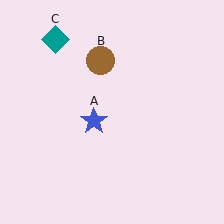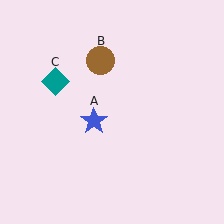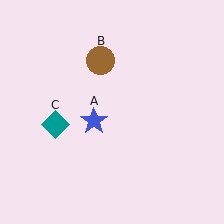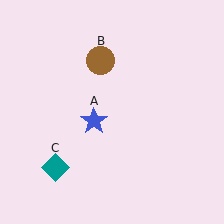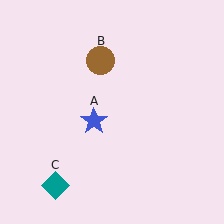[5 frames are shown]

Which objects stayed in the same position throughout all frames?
Blue star (object A) and brown circle (object B) remained stationary.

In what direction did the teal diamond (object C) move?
The teal diamond (object C) moved down.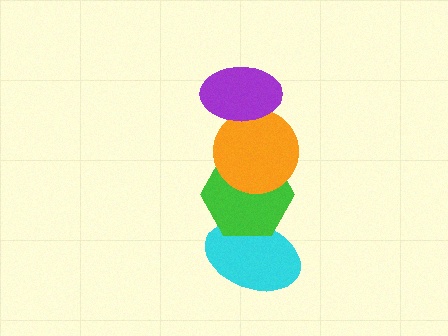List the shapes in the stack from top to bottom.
From top to bottom: the purple ellipse, the orange circle, the green hexagon, the cyan ellipse.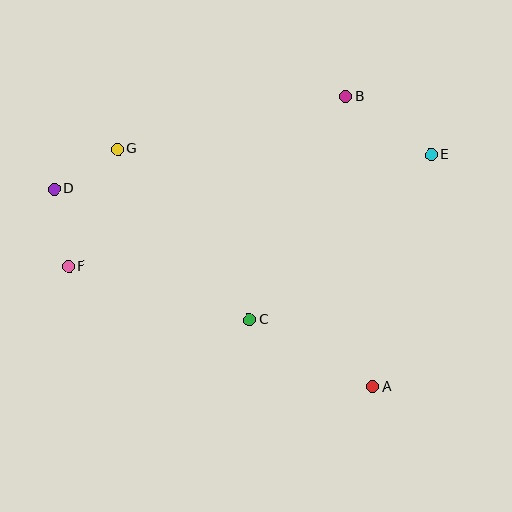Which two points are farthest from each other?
Points E and F are farthest from each other.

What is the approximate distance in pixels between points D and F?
The distance between D and F is approximately 79 pixels.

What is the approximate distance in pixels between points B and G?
The distance between B and G is approximately 234 pixels.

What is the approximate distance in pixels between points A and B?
The distance between A and B is approximately 291 pixels.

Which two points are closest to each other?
Points D and G are closest to each other.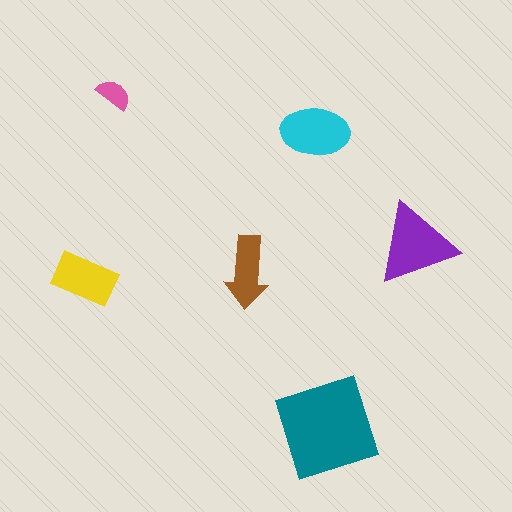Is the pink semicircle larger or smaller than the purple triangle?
Smaller.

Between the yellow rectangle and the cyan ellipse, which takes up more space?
The cyan ellipse.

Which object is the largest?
The teal diamond.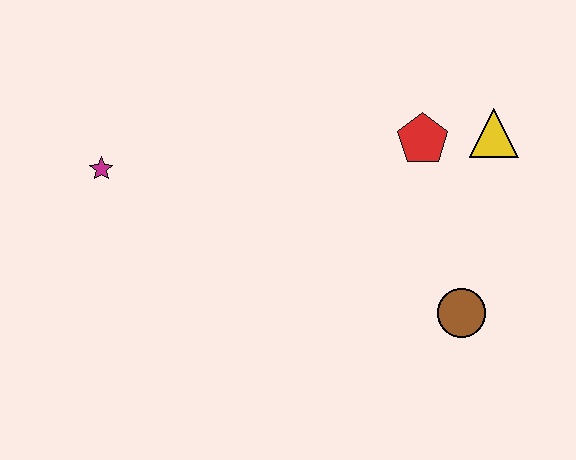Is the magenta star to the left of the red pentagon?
Yes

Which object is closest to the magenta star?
The red pentagon is closest to the magenta star.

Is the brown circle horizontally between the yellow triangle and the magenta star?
Yes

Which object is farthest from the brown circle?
The magenta star is farthest from the brown circle.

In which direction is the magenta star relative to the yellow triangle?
The magenta star is to the left of the yellow triangle.